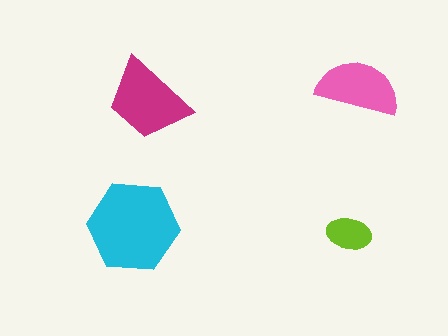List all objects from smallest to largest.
The lime ellipse, the pink semicircle, the magenta trapezoid, the cyan hexagon.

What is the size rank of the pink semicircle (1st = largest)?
3rd.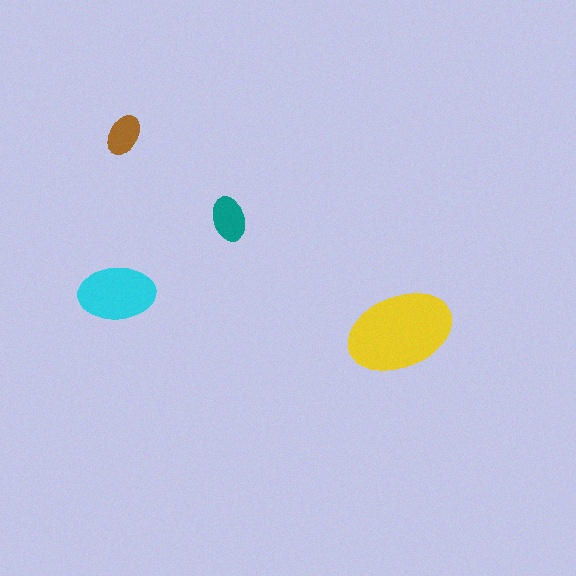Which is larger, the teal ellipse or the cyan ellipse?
The cyan one.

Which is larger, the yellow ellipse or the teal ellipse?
The yellow one.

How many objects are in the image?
There are 4 objects in the image.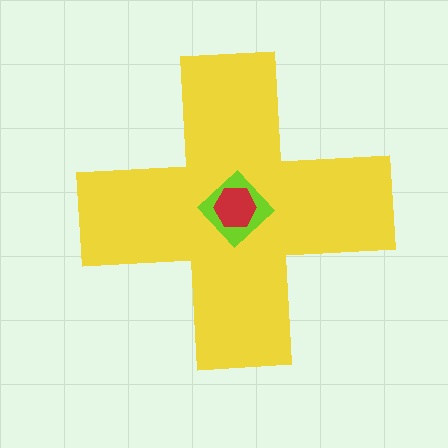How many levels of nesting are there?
3.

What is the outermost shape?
The yellow cross.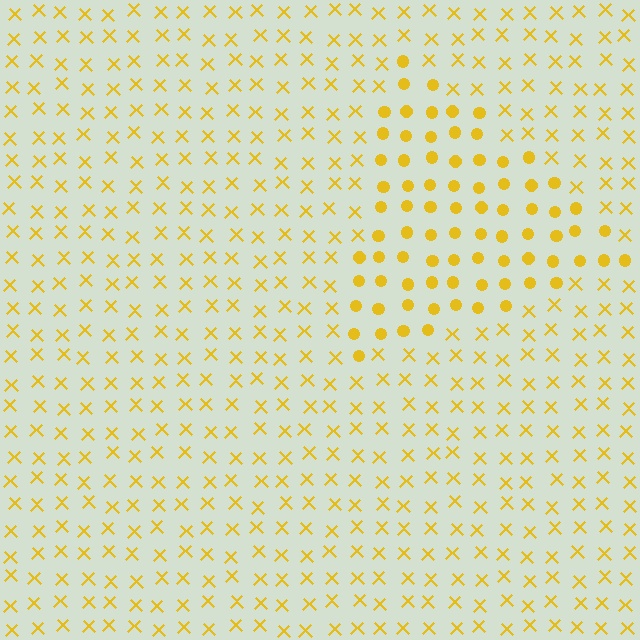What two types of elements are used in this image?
The image uses circles inside the triangle region and X marks outside it.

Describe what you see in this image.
The image is filled with small yellow elements arranged in a uniform grid. A triangle-shaped region contains circles, while the surrounding area contains X marks. The boundary is defined purely by the change in element shape.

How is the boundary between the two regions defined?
The boundary is defined by a change in element shape: circles inside vs. X marks outside. All elements share the same color and spacing.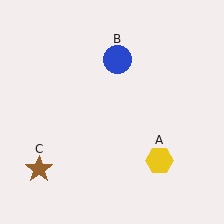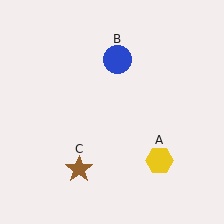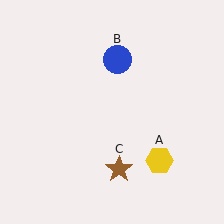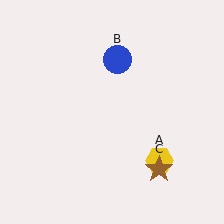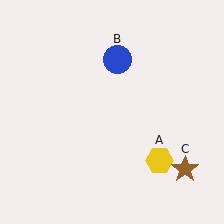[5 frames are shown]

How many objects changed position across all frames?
1 object changed position: brown star (object C).